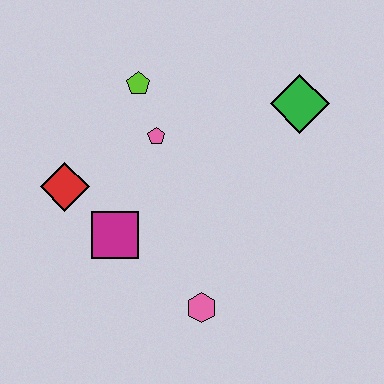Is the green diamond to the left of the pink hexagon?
No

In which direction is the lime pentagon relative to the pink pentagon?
The lime pentagon is above the pink pentagon.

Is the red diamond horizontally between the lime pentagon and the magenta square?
No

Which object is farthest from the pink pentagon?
The pink hexagon is farthest from the pink pentagon.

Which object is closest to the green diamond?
The pink pentagon is closest to the green diamond.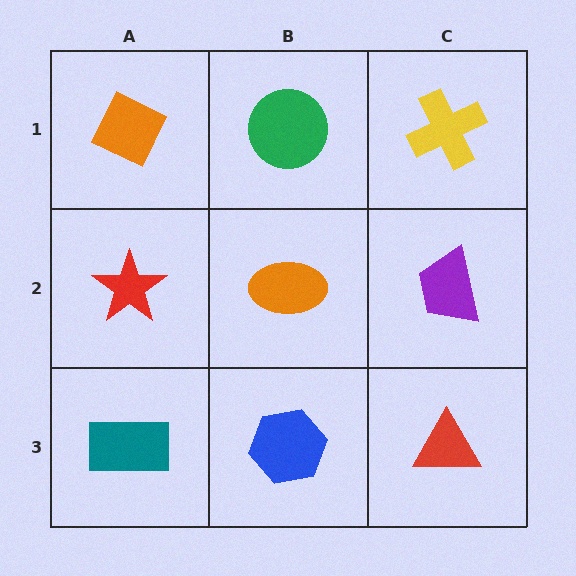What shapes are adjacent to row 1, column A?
A red star (row 2, column A), a green circle (row 1, column B).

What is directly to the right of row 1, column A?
A green circle.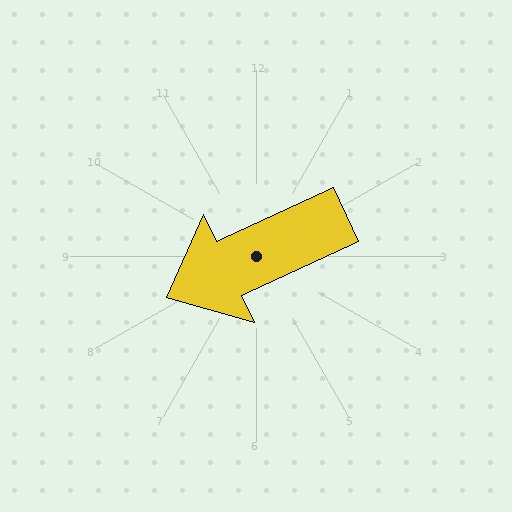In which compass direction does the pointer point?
Southwest.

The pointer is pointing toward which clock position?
Roughly 8 o'clock.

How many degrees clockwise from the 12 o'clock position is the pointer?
Approximately 245 degrees.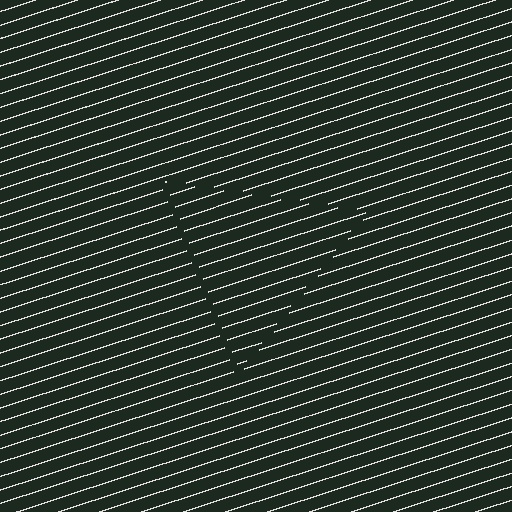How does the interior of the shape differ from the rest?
The interior of the shape contains the same grating, shifted by half a period — the contour is defined by the phase discontinuity where line-ends from the inner and outer gratings abut.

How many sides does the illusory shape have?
3 sides — the line-ends trace a triangle.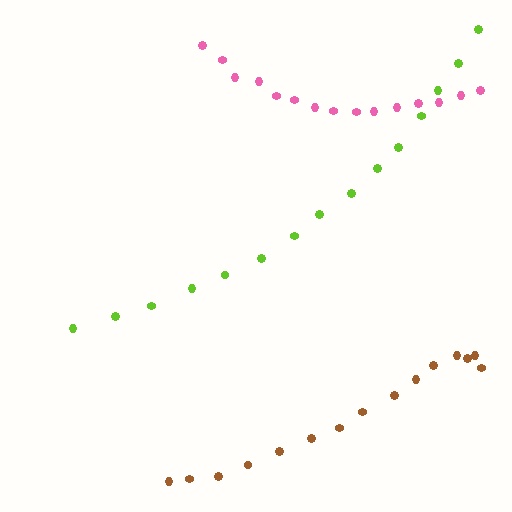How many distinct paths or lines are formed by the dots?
There are 3 distinct paths.